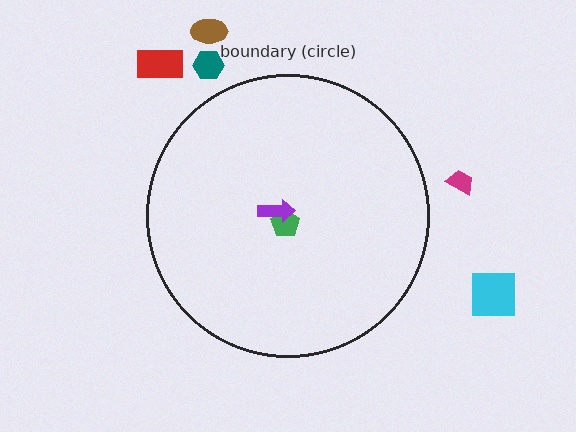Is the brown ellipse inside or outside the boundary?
Outside.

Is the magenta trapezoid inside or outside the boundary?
Outside.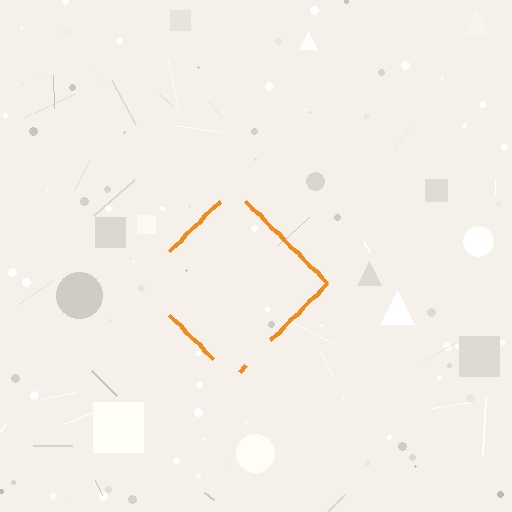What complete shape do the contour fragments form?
The contour fragments form a diamond.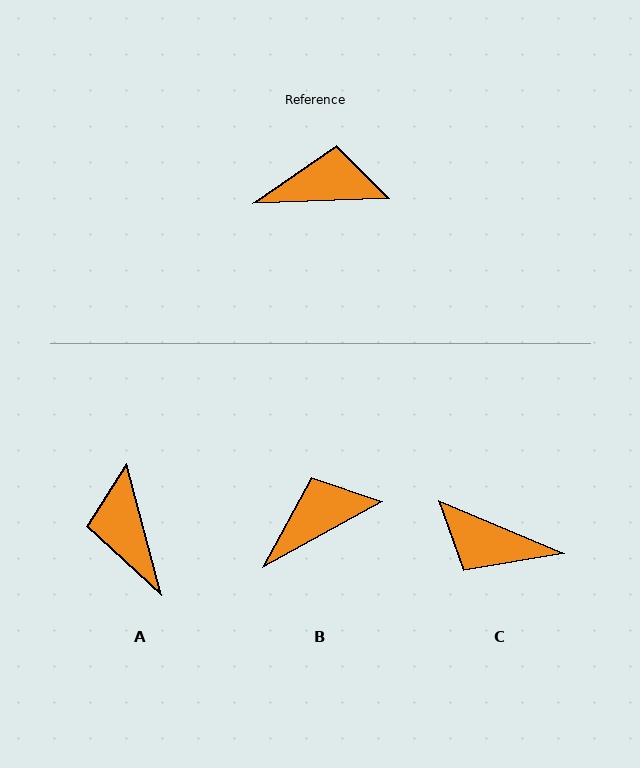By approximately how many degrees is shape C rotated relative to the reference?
Approximately 155 degrees counter-clockwise.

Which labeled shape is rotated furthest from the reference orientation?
C, about 155 degrees away.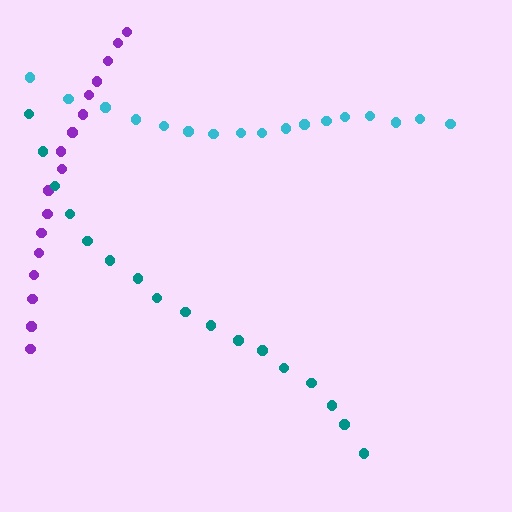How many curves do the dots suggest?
There are 3 distinct paths.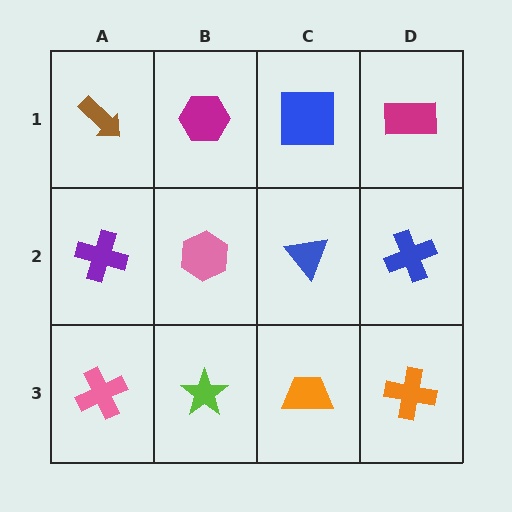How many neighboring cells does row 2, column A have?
3.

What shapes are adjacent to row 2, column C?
A blue square (row 1, column C), an orange trapezoid (row 3, column C), a pink hexagon (row 2, column B), a blue cross (row 2, column D).